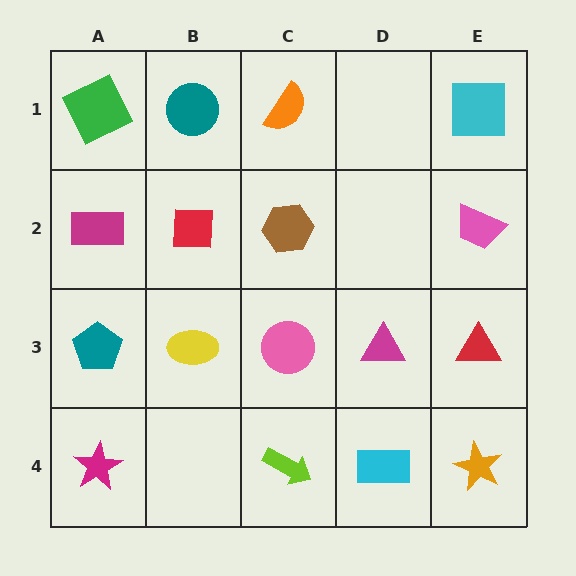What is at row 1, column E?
A cyan square.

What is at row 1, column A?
A green square.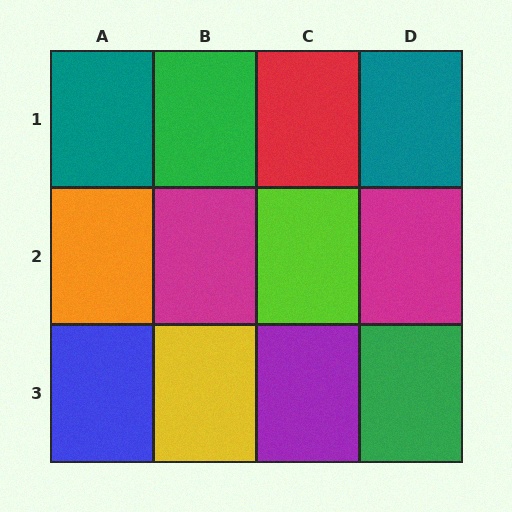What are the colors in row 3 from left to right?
Blue, yellow, purple, green.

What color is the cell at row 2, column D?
Magenta.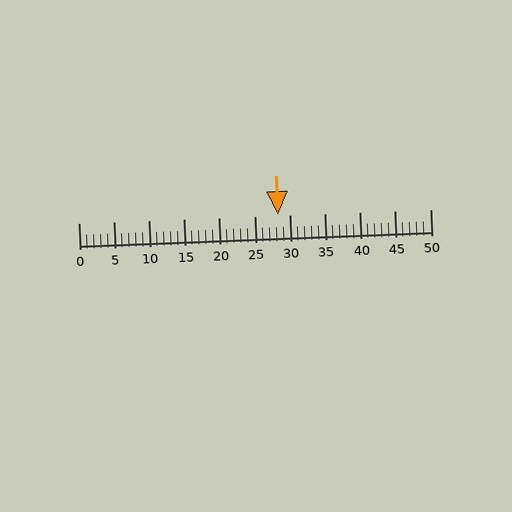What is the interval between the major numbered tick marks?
The major tick marks are spaced 5 units apart.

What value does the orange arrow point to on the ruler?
The orange arrow points to approximately 28.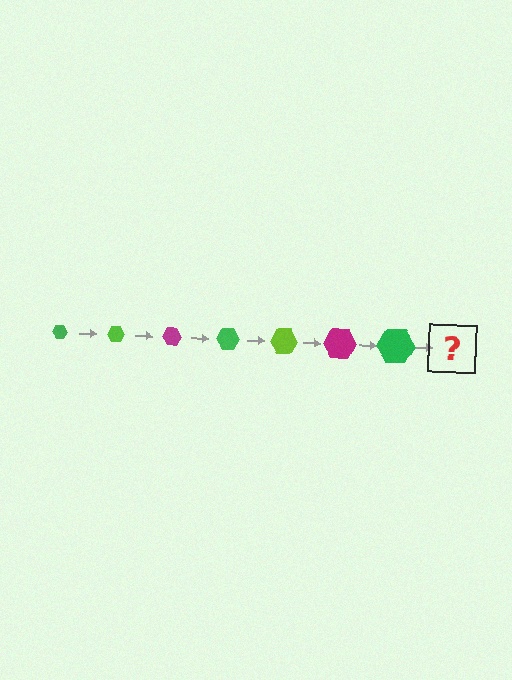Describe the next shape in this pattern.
It should be a lime hexagon, larger than the previous one.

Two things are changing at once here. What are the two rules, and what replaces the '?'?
The two rules are that the hexagon grows larger each step and the color cycles through green, lime, and magenta. The '?' should be a lime hexagon, larger than the previous one.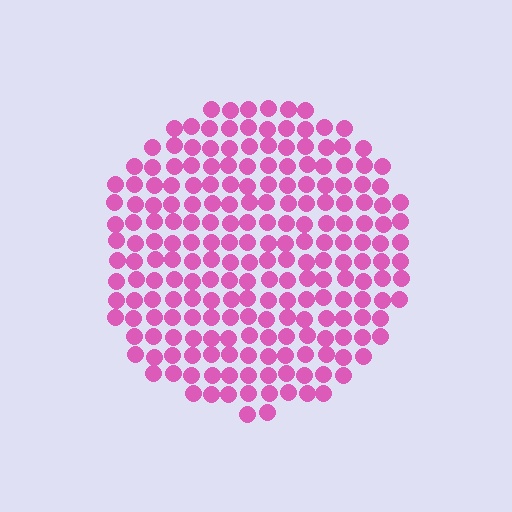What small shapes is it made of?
It is made of small circles.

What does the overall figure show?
The overall figure shows a circle.